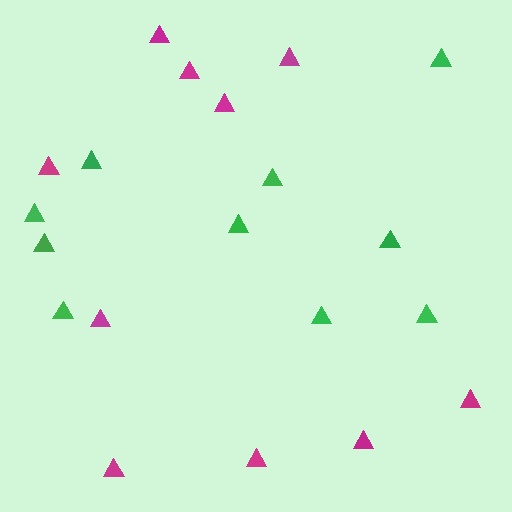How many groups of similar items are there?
There are 2 groups: one group of magenta triangles (10) and one group of green triangles (10).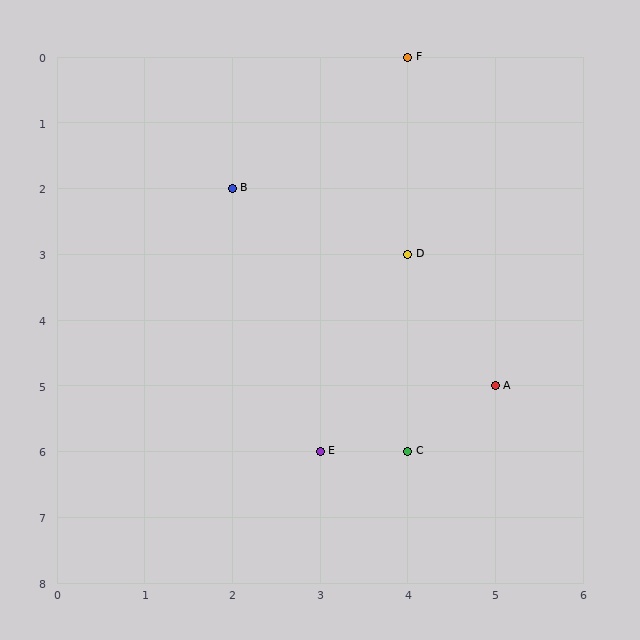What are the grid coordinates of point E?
Point E is at grid coordinates (3, 6).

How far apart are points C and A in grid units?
Points C and A are 1 column and 1 row apart (about 1.4 grid units diagonally).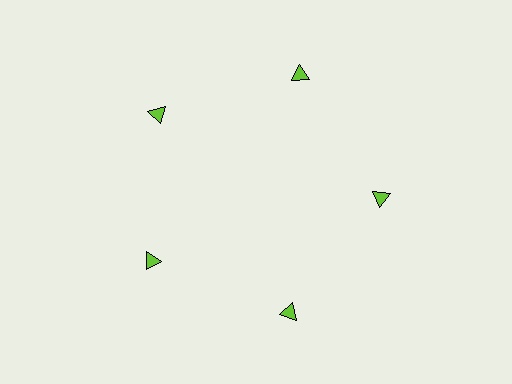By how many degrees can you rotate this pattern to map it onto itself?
The pattern maps onto itself every 72 degrees of rotation.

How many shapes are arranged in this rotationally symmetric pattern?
There are 5 shapes, arranged in 5 groups of 1.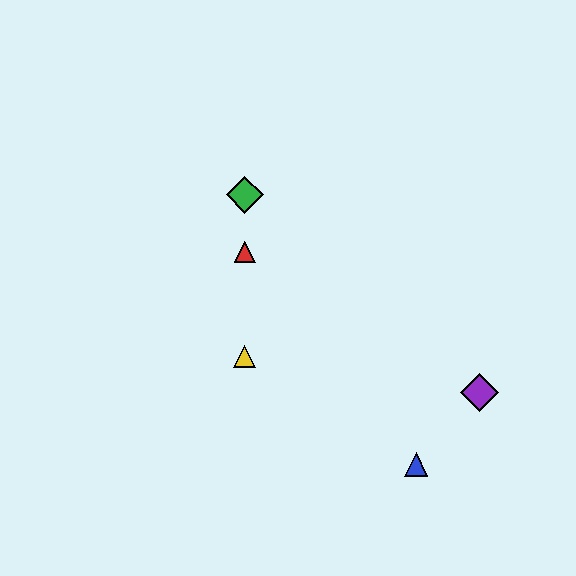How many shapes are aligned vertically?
3 shapes (the red triangle, the green diamond, the yellow triangle) are aligned vertically.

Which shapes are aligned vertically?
The red triangle, the green diamond, the yellow triangle are aligned vertically.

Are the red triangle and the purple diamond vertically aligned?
No, the red triangle is at x≈245 and the purple diamond is at x≈480.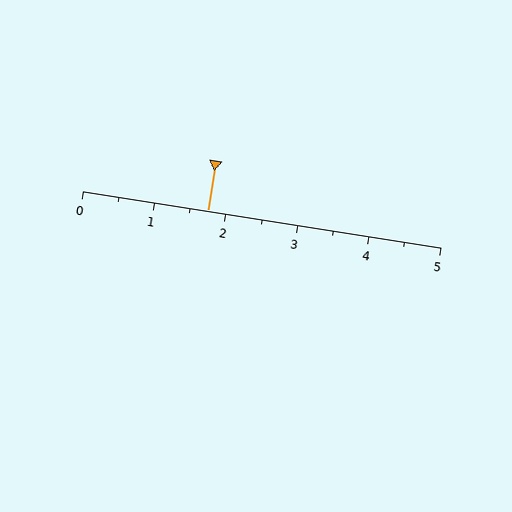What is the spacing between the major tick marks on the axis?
The major ticks are spaced 1 apart.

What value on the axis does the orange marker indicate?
The marker indicates approximately 1.8.